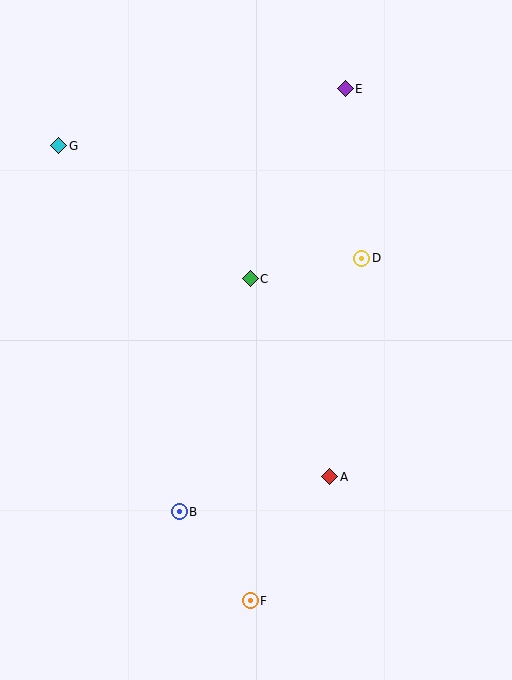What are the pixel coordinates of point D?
Point D is at (362, 258).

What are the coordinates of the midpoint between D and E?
The midpoint between D and E is at (353, 174).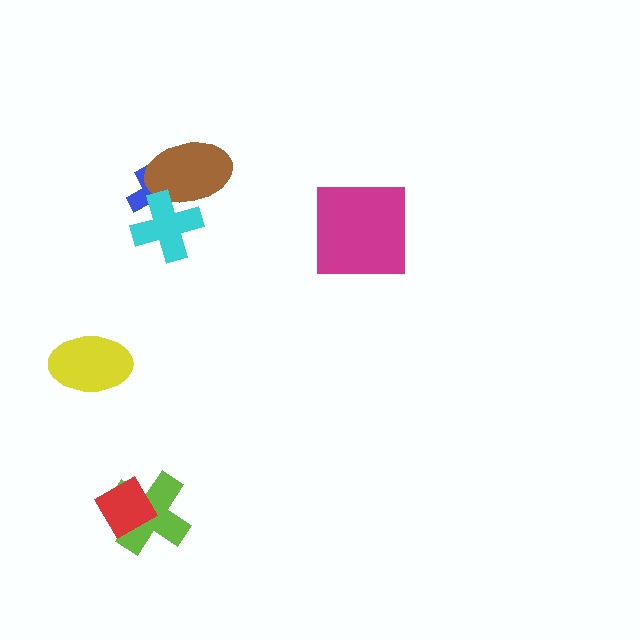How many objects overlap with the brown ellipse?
2 objects overlap with the brown ellipse.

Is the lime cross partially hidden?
Yes, it is partially covered by another shape.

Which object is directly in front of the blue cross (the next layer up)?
The brown ellipse is directly in front of the blue cross.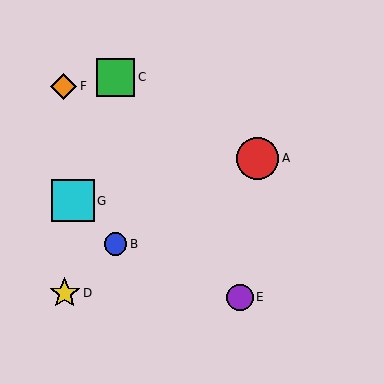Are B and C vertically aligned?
Yes, both are at x≈116.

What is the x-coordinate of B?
Object B is at x≈116.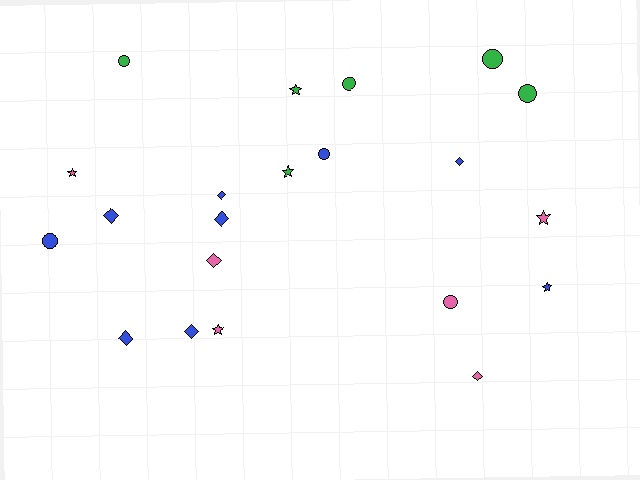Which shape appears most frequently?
Diamond, with 8 objects.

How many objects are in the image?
There are 21 objects.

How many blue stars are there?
There is 1 blue star.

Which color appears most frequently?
Blue, with 9 objects.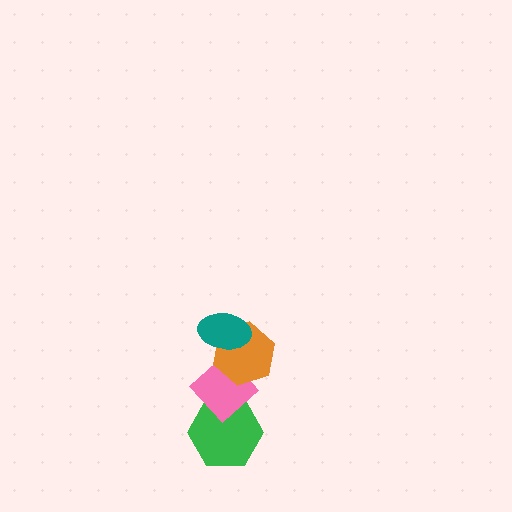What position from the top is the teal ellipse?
The teal ellipse is 1st from the top.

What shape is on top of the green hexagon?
The pink diamond is on top of the green hexagon.